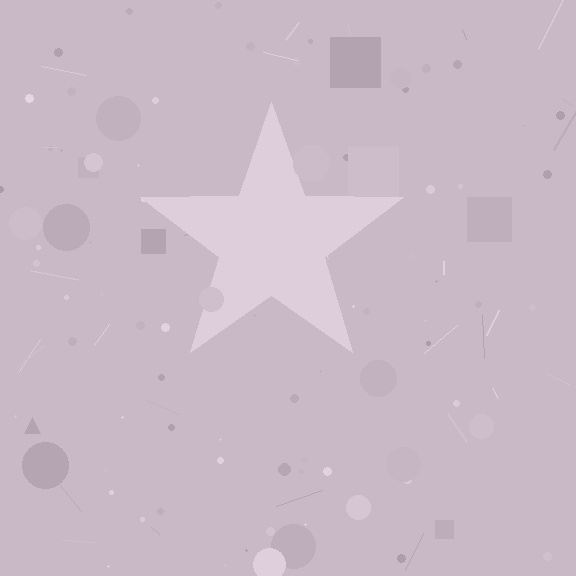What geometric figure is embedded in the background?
A star is embedded in the background.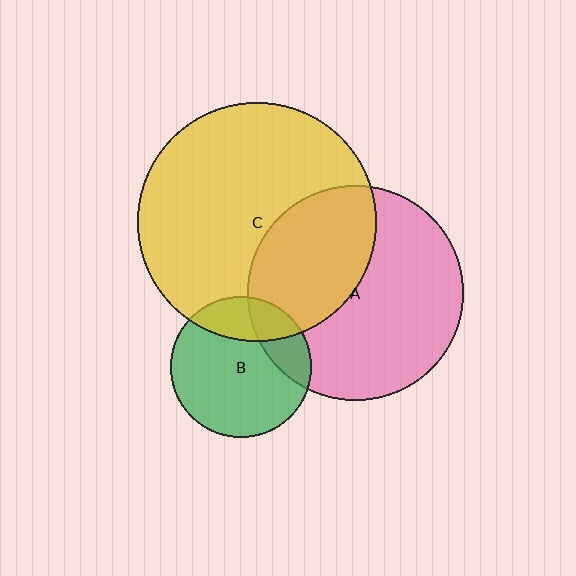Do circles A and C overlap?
Yes.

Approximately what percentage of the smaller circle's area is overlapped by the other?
Approximately 40%.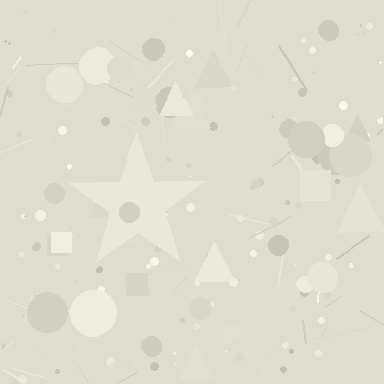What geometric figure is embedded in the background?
A star is embedded in the background.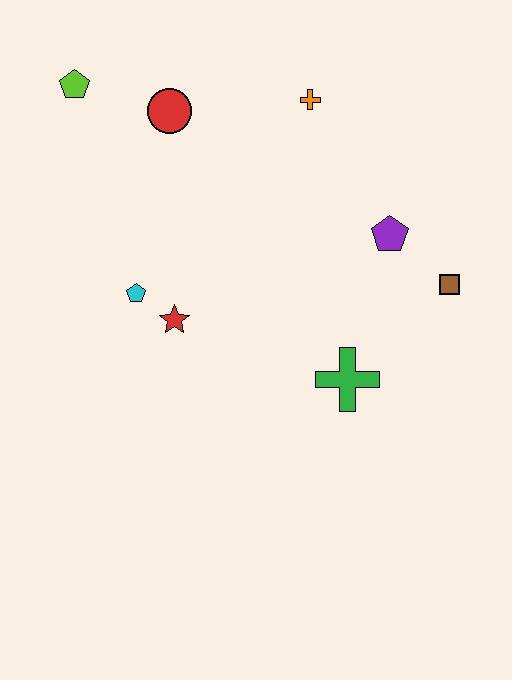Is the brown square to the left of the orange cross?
No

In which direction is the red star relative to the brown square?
The red star is to the left of the brown square.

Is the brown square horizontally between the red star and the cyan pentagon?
No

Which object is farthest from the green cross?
The lime pentagon is farthest from the green cross.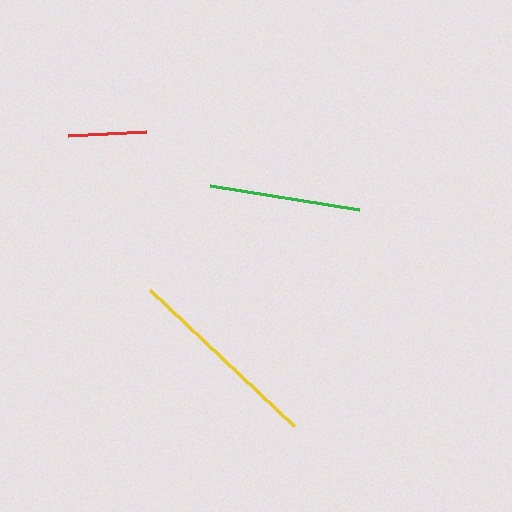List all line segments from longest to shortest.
From longest to shortest: yellow, green, red.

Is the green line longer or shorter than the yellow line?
The yellow line is longer than the green line.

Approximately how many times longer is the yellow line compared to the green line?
The yellow line is approximately 1.3 times the length of the green line.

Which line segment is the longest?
The yellow line is the longest at approximately 198 pixels.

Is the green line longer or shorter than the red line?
The green line is longer than the red line.